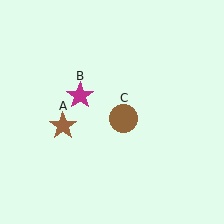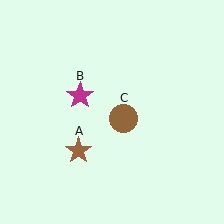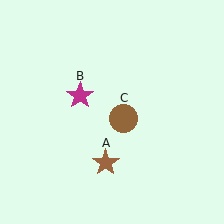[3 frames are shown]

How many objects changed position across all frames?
1 object changed position: brown star (object A).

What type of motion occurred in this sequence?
The brown star (object A) rotated counterclockwise around the center of the scene.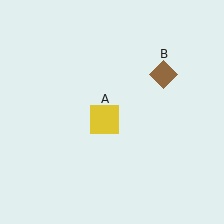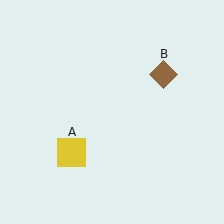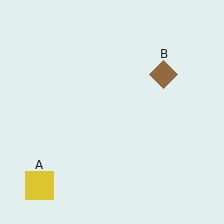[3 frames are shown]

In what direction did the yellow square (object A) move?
The yellow square (object A) moved down and to the left.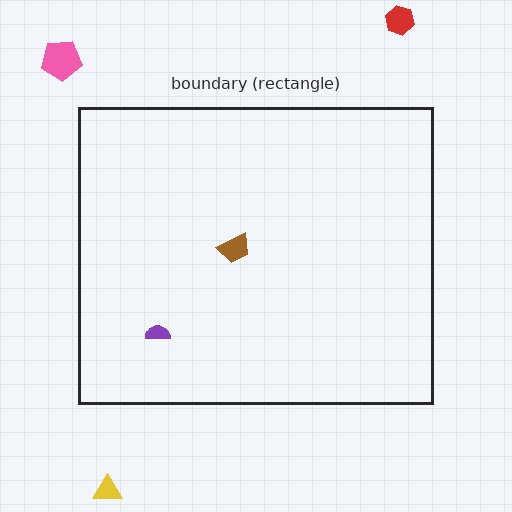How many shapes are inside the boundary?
2 inside, 3 outside.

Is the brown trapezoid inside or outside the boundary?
Inside.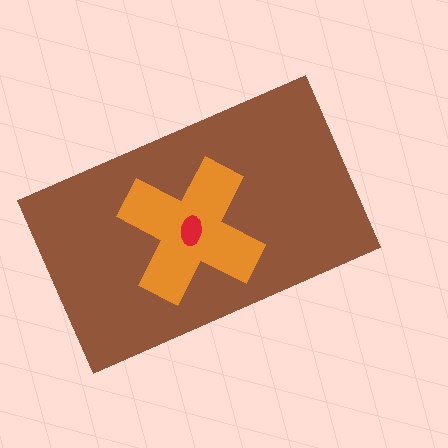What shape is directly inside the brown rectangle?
The orange cross.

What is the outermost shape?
The brown rectangle.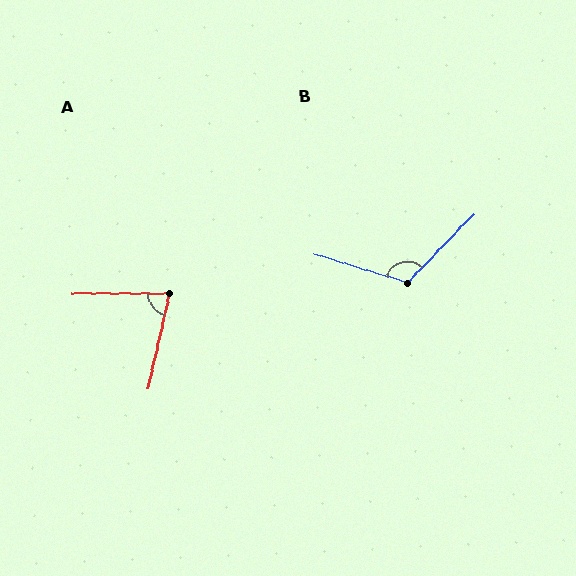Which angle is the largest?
B, at approximately 117 degrees.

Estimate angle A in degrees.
Approximately 78 degrees.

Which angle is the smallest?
A, at approximately 78 degrees.